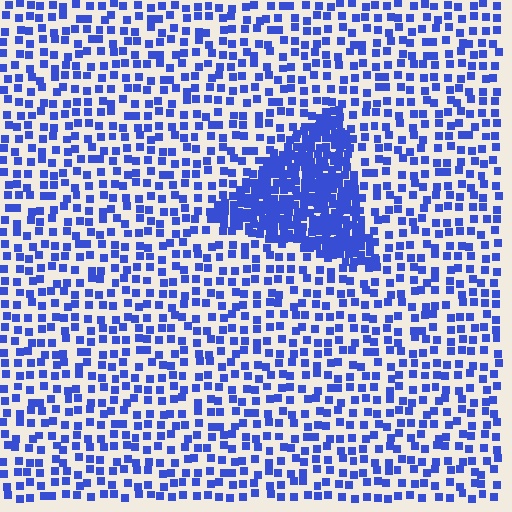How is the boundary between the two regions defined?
The boundary is defined by a change in element density (approximately 2.8x ratio). All elements are the same color, size, and shape.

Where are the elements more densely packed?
The elements are more densely packed inside the triangle boundary.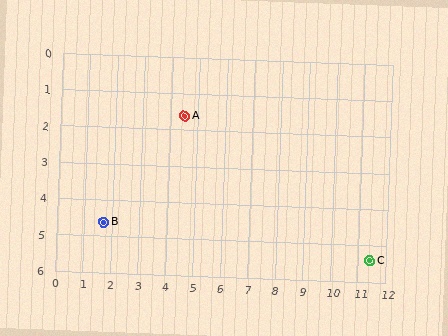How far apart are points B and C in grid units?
Points B and C are about 9.7 grid units apart.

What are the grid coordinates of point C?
Point C is at approximately (11.4, 5.4).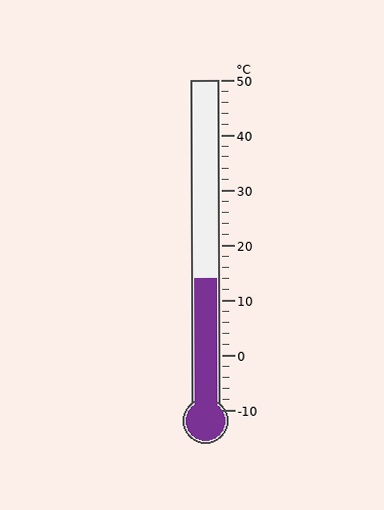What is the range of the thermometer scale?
The thermometer scale ranges from -10°C to 50°C.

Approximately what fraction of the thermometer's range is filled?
The thermometer is filled to approximately 40% of its range.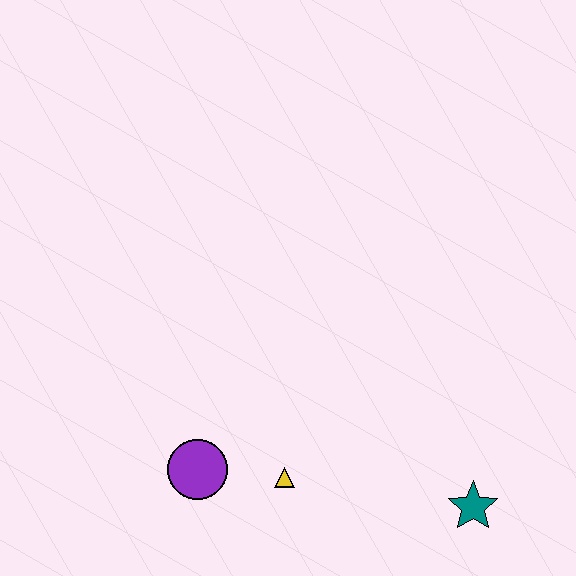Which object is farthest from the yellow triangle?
The teal star is farthest from the yellow triangle.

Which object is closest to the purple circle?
The yellow triangle is closest to the purple circle.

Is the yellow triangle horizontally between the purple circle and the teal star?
Yes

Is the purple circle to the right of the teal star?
No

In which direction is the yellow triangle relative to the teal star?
The yellow triangle is to the left of the teal star.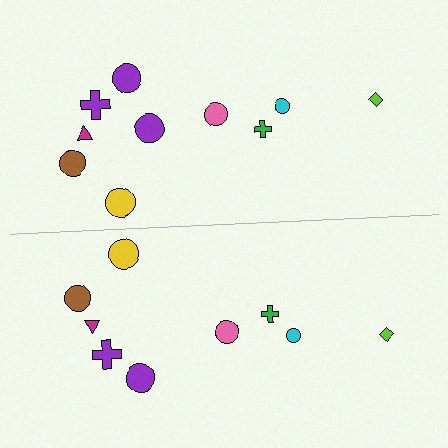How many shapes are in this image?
There are 19 shapes in this image.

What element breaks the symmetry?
A purple circle is missing from the bottom side.